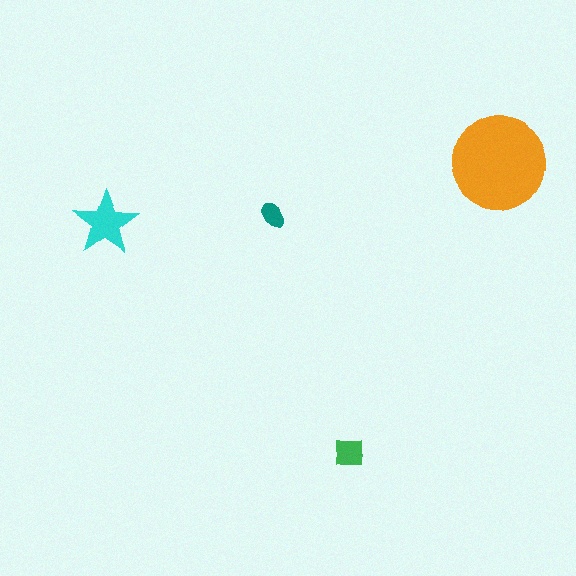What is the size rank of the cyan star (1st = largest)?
2nd.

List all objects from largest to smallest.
The orange circle, the cyan star, the green square, the teal ellipse.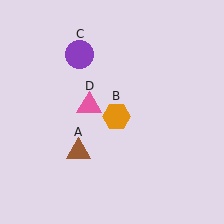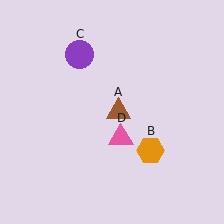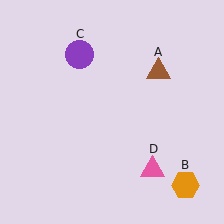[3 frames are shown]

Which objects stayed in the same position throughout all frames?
Purple circle (object C) remained stationary.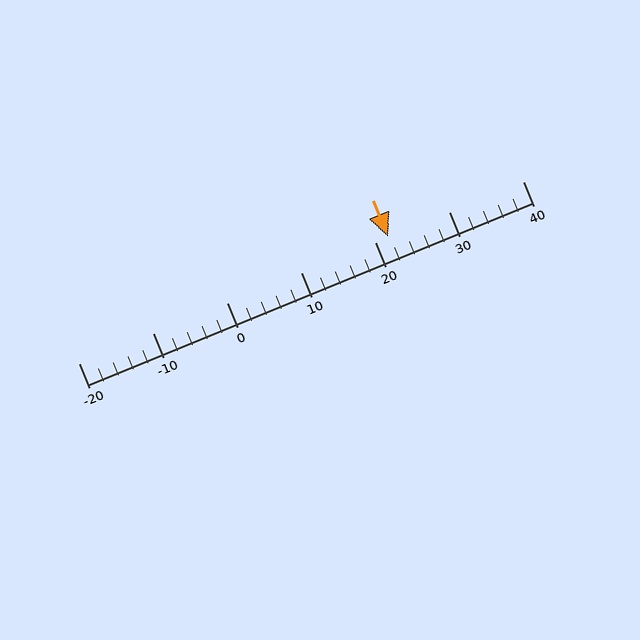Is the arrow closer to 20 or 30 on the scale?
The arrow is closer to 20.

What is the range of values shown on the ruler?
The ruler shows values from -20 to 40.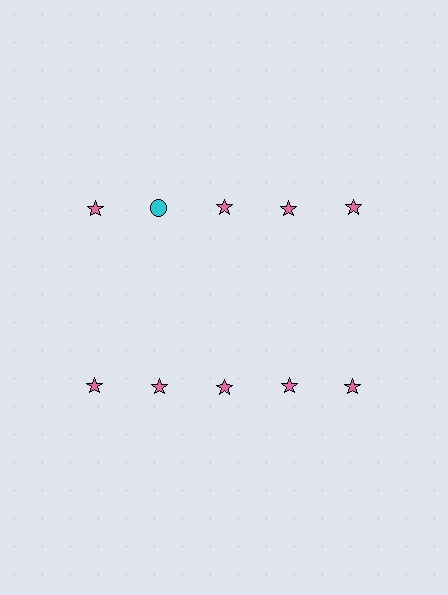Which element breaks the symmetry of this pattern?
The cyan circle in the top row, second from left column breaks the symmetry. All other shapes are pink stars.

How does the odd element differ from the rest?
It differs in both color (cyan instead of pink) and shape (circle instead of star).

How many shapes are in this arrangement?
There are 10 shapes arranged in a grid pattern.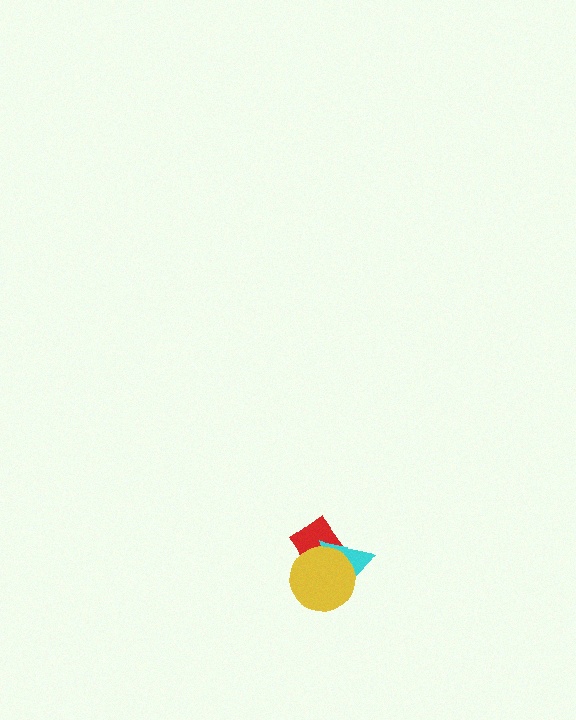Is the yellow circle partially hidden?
No, no other shape covers it.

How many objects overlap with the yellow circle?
2 objects overlap with the yellow circle.